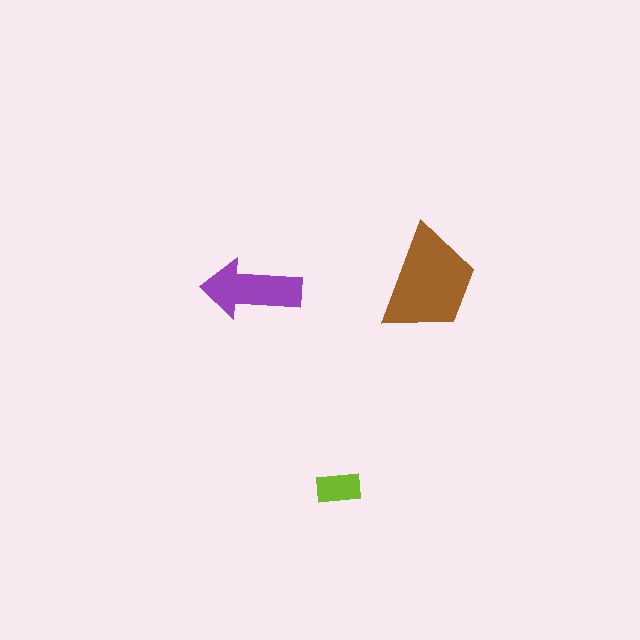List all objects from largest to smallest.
The brown trapezoid, the purple arrow, the lime rectangle.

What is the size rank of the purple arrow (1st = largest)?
2nd.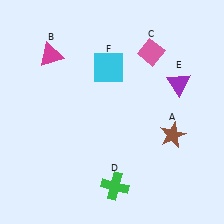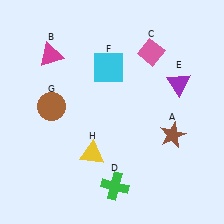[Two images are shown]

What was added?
A brown circle (G), a yellow triangle (H) were added in Image 2.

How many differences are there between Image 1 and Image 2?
There are 2 differences between the two images.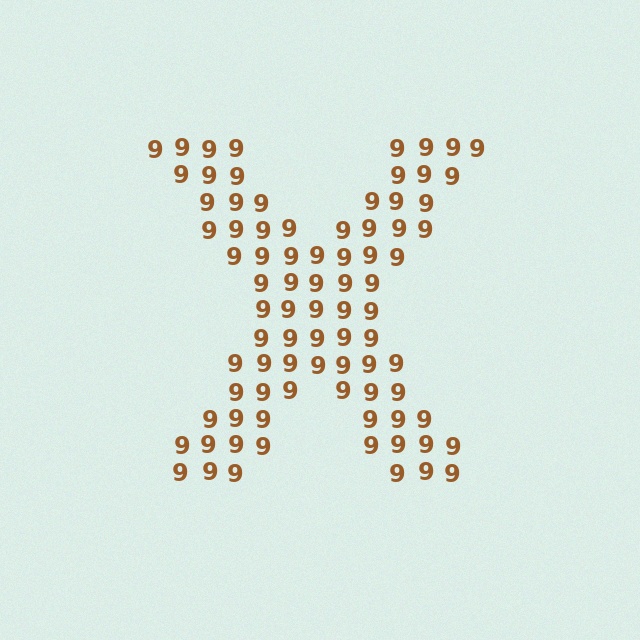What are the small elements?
The small elements are digit 9's.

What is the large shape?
The large shape is the letter X.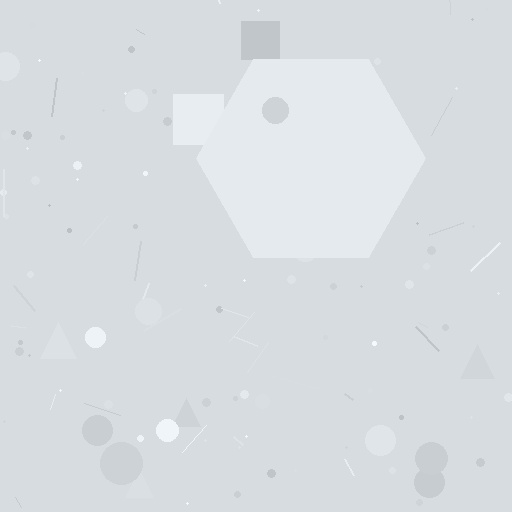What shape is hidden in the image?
A hexagon is hidden in the image.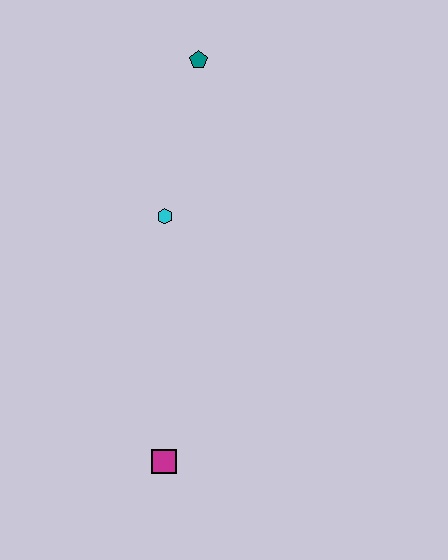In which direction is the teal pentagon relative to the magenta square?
The teal pentagon is above the magenta square.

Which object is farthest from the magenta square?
The teal pentagon is farthest from the magenta square.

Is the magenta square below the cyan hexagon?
Yes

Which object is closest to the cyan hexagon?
The teal pentagon is closest to the cyan hexagon.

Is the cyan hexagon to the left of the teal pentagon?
Yes